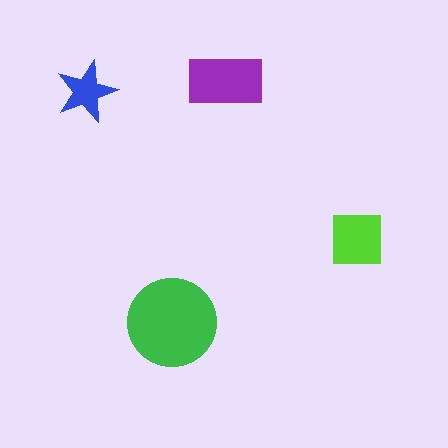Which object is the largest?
The green circle.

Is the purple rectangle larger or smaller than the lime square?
Larger.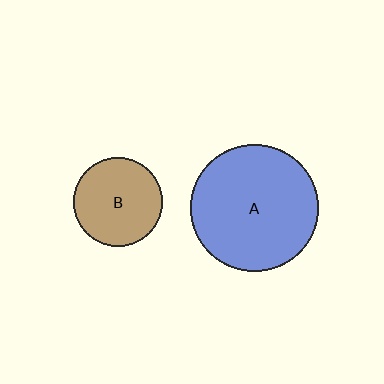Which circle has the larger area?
Circle A (blue).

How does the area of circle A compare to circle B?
Approximately 2.1 times.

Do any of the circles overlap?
No, none of the circles overlap.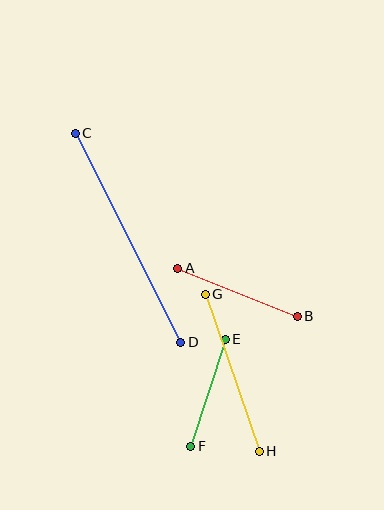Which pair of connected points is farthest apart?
Points C and D are farthest apart.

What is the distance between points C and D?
The distance is approximately 234 pixels.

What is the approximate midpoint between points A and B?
The midpoint is at approximately (238, 292) pixels.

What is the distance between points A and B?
The distance is approximately 129 pixels.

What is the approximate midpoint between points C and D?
The midpoint is at approximately (128, 238) pixels.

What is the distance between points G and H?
The distance is approximately 166 pixels.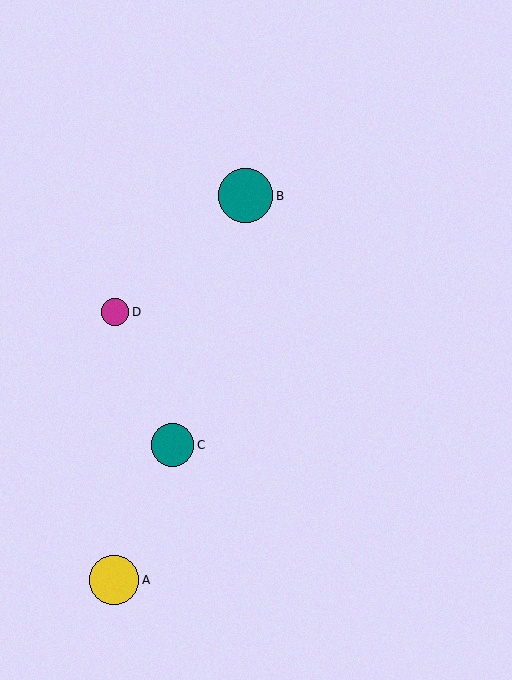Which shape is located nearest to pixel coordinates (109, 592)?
The yellow circle (labeled A) at (114, 580) is nearest to that location.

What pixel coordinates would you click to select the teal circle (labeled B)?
Click at (246, 196) to select the teal circle B.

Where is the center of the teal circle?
The center of the teal circle is at (173, 445).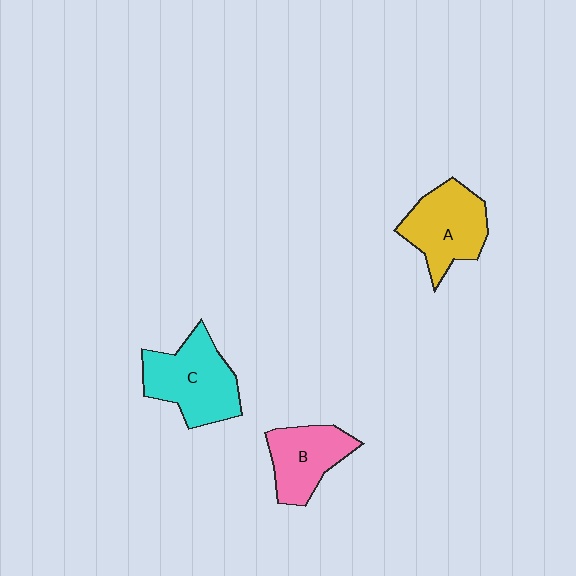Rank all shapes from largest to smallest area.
From largest to smallest: C (cyan), A (yellow), B (pink).